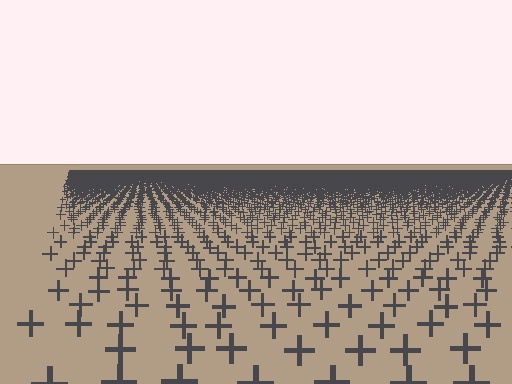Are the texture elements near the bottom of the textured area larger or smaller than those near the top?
Larger. Near the bottom, elements are closer to the viewer and appear at a bigger on-screen size.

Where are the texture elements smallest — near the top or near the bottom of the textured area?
Near the top.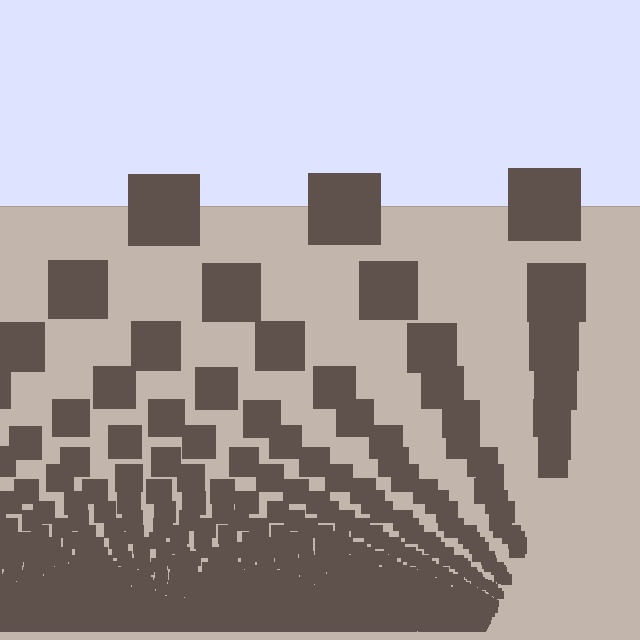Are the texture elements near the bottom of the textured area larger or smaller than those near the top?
Smaller. The gradient is inverted — elements near the bottom are smaller and denser.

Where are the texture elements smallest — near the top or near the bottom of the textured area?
Near the bottom.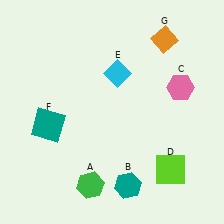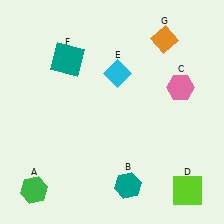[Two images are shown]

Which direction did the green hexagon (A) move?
The green hexagon (A) moved left.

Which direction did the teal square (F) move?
The teal square (F) moved up.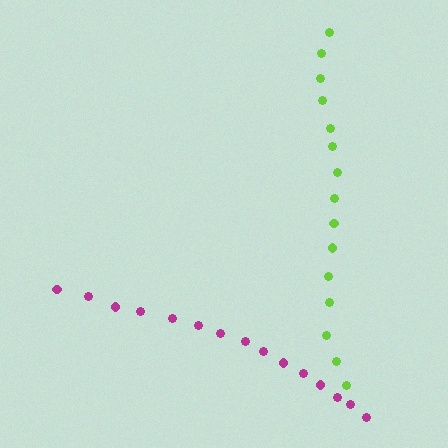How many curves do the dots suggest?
There are 2 distinct paths.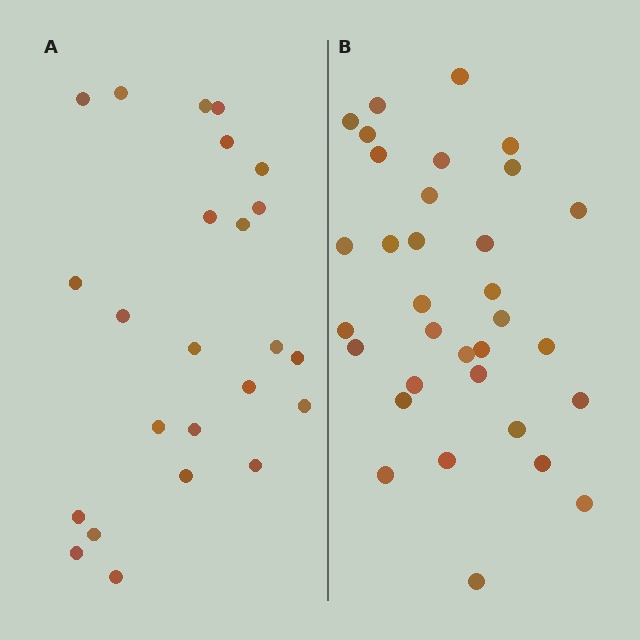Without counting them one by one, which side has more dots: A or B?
Region B (the right region) has more dots.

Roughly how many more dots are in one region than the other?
Region B has roughly 8 or so more dots than region A.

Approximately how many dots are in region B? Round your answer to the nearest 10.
About 30 dots. (The exact count is 33, which rounds to 30.)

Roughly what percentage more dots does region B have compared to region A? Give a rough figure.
About 40% more.